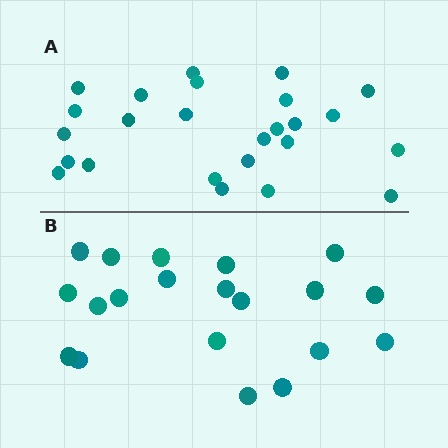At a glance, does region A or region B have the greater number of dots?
Region A (the top region) has more dots.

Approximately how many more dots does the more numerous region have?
Region A has about 5 more dots than region B.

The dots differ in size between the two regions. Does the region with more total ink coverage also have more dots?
No. Region B has more total ink coverage because its dots are larger, but region A actually contains more individual dots. Total area can be misleading — the number of items is what matters here.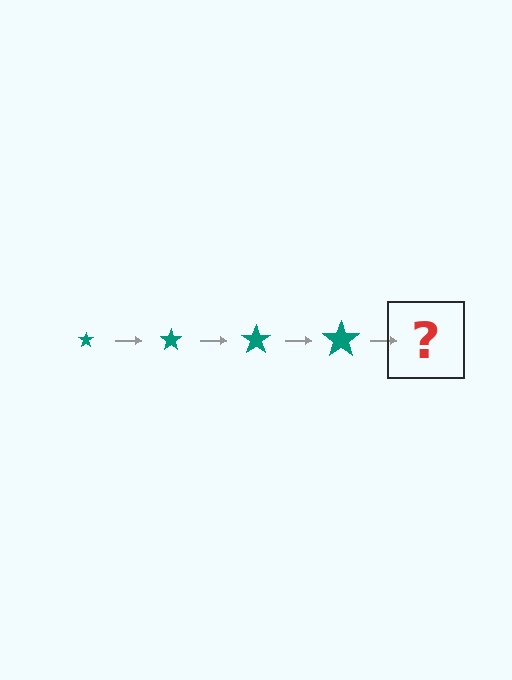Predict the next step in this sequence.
The next step is a teal star, larger than the previous one.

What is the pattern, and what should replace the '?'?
The pattern is that the star gets progressively larger each step. The '?' should be a teal star, larger than the previous one.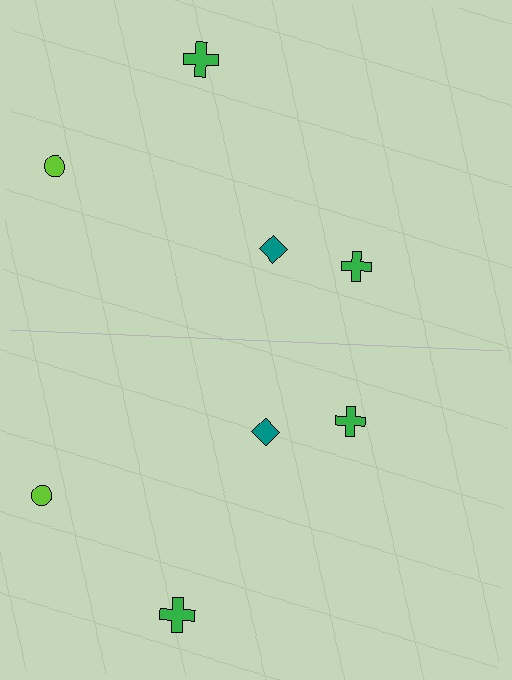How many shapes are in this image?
There are 8 shapes in this image.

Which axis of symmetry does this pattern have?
The pattern has a horizontal axis of symmetry running through the center of the image.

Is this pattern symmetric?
Yes, this pattern has bilateral (reflection) symmetry.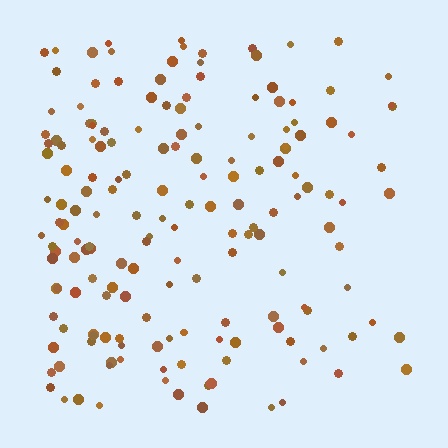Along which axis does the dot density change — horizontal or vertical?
Horizontal.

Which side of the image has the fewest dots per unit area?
The right.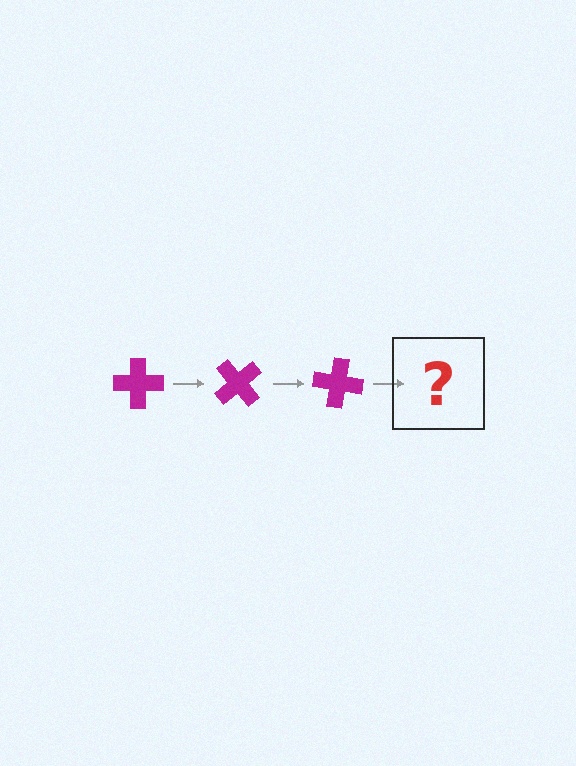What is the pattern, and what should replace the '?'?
The pattern is that the cross rotates 50 degrees each step. The '?' should be a magenta cross rotated 150 degrees.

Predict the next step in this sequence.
The next step is a magenta cross rotated 150 degrees.